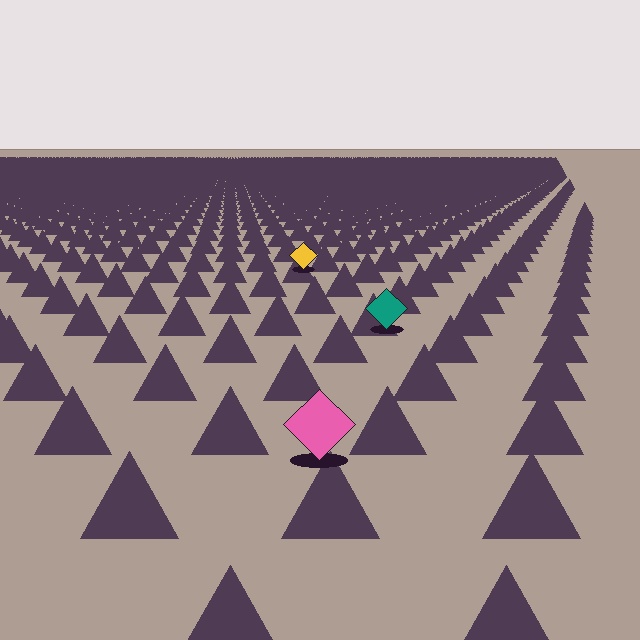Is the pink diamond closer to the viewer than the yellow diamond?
Yes. The pink diamond is closer — you can tell from the texture gradient: the ground texture is coarser near it.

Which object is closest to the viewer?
The pink diamond is closest. The texture marks near it are larger and more spread out.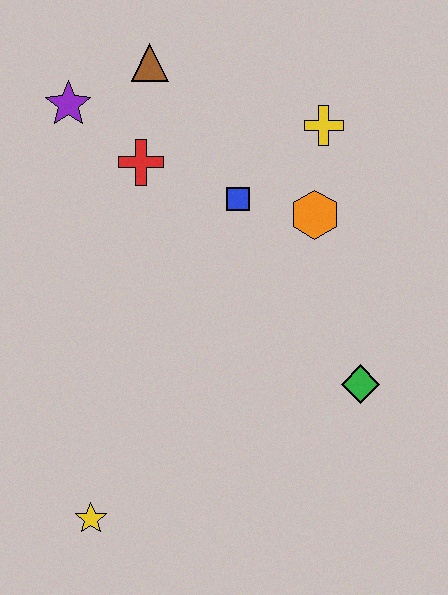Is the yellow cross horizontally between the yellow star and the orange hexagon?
No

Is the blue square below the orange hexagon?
No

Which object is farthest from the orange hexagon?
The yellow star is farthest from the orange hexagon.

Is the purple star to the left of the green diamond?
Yes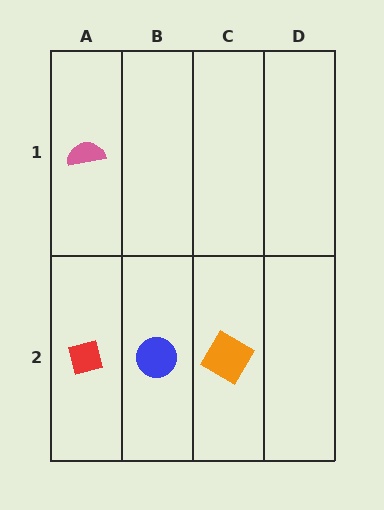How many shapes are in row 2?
3 shapes.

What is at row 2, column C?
An orange square.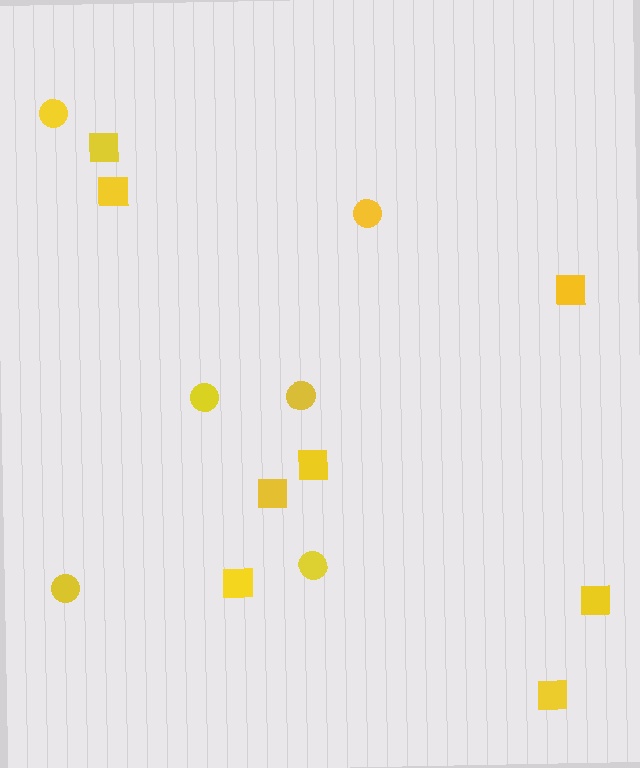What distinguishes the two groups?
There are 2 groups: one group of circles (6) and one group of squares (8).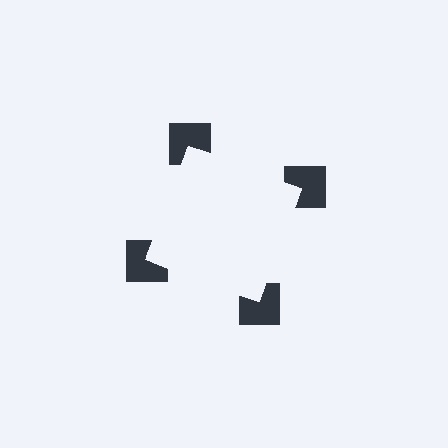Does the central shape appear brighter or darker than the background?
It typically appears slightly brighter than the background, even though no actual brightness change is drawn.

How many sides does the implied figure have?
4 sides.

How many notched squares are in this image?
There are 4 — one at each vertex of the illusory square.